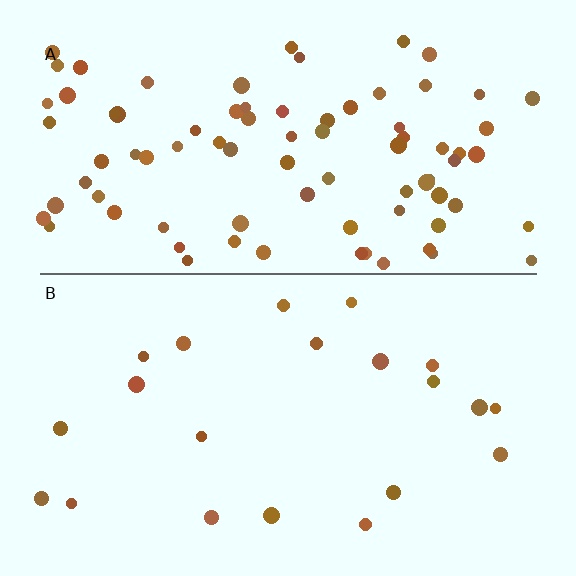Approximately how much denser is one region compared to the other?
Approximately 4.0× — region A over region B.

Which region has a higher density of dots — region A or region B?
A (the top).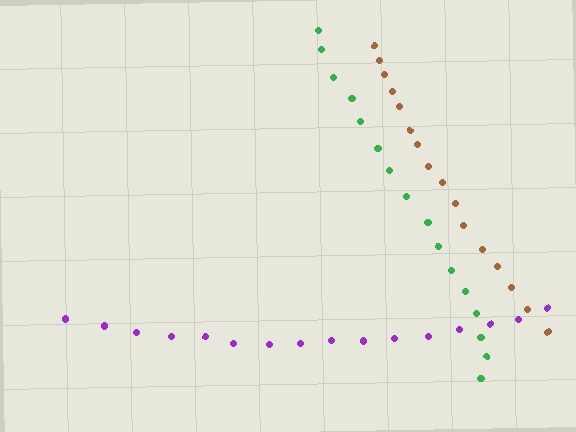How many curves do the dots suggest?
There are 3 distinct paths.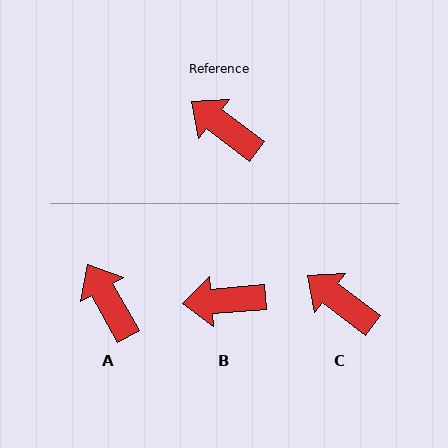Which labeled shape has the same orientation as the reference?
C.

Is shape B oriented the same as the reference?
No, it is off by about 42 degrees.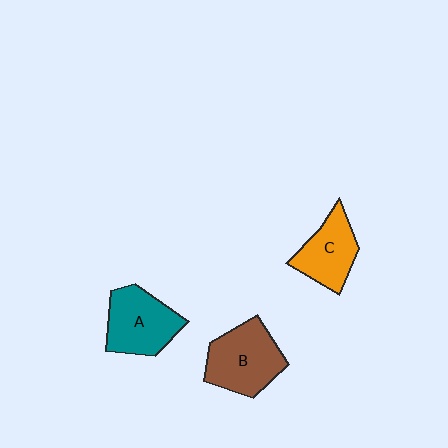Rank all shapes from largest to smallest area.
From largest to smallest: B (brown), A (teal), C (orange).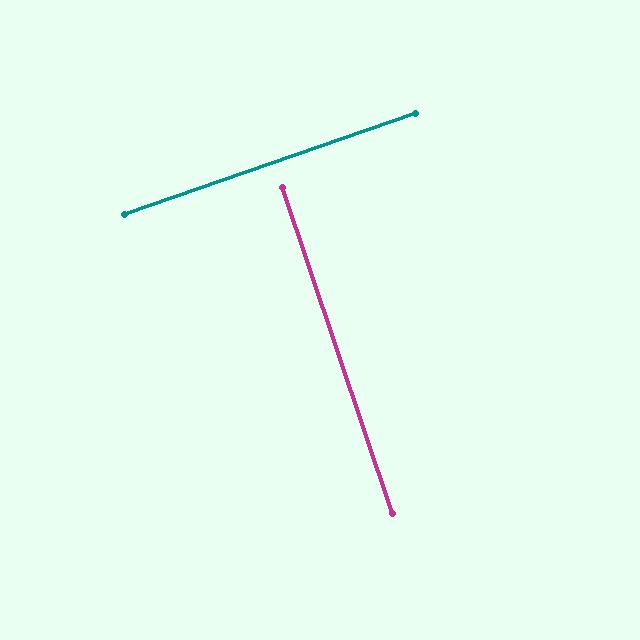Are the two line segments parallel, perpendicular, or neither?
Perpendicular — they meet at approximately 89°.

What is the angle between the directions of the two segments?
Approximately 89 degrees.